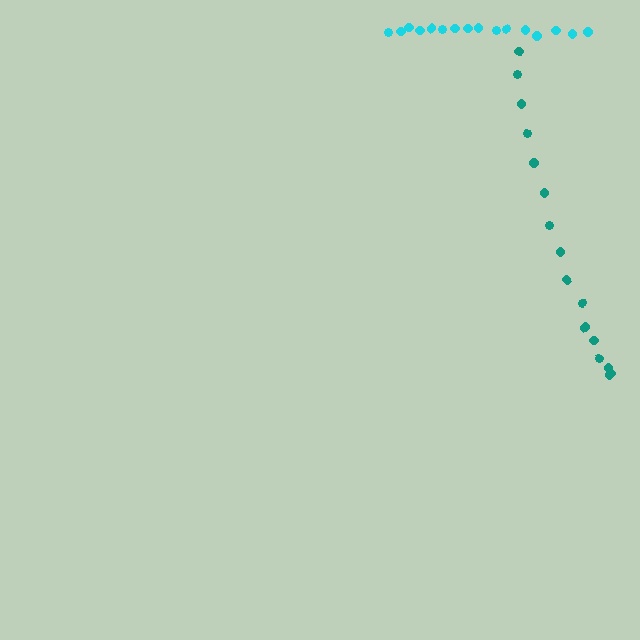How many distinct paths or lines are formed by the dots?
There are 2 distinct paths.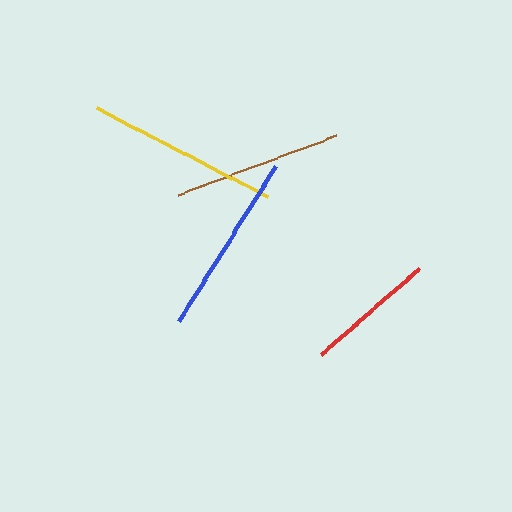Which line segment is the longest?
The yellow line is the longest at approximately 193 pixels.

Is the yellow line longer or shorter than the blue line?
The yellow line is longer than the blue line.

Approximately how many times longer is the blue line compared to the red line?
The blue line is approximately 1.4 times the length of the red line.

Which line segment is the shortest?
The red line is the shortest at approximately 130 pixels.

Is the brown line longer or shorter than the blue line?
The blue line is longer than the brown line.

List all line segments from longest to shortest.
From longest to shortest: yellow, blue, brown, red.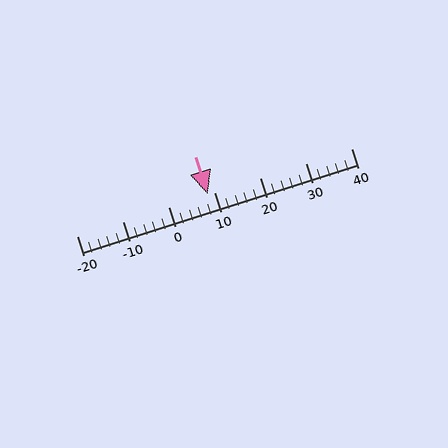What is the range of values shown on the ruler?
The ruler shows values from -20 to 40.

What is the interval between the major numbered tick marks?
The major tick marks are spaced 10 units apart.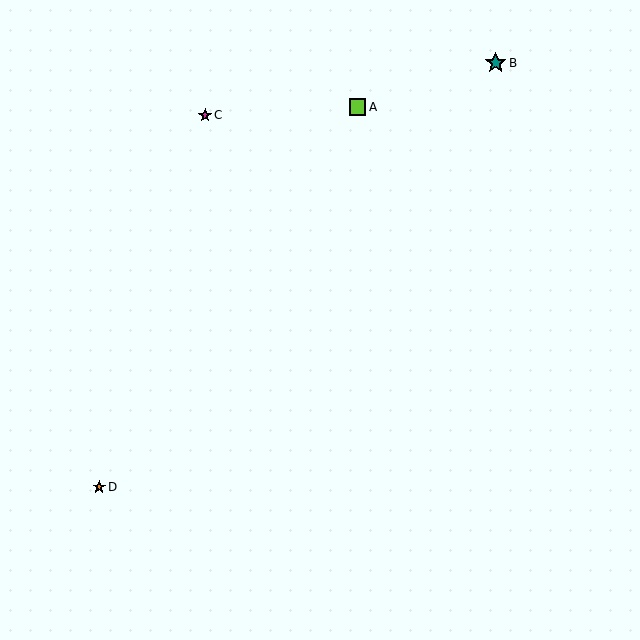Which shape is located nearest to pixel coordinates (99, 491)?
The orange star (labeled D) at (99, 487) is nearest to that location.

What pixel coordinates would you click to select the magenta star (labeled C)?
Click at (205, 115) to select the magenta star C.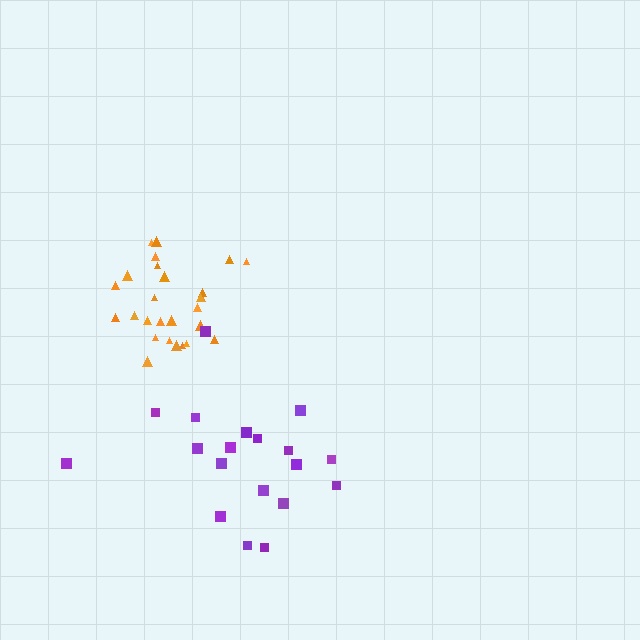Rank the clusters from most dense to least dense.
orange, purple.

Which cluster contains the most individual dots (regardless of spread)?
Orange (27).